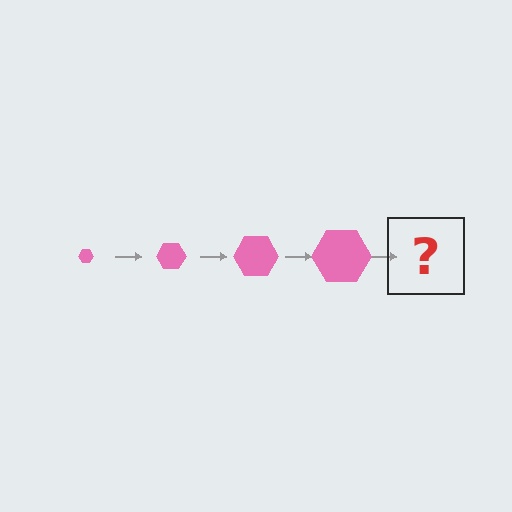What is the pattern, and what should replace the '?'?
The pattern is that the hexagon gets progressively larger each step. The '?' should be a pink hexagon, larger than the previous one.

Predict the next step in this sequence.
The next step is a pink hexagon, larger than the previous one.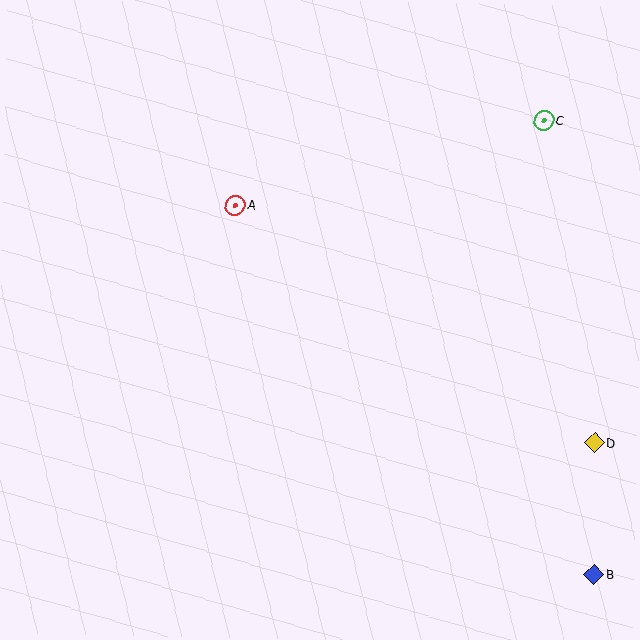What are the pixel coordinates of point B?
Point B is at (594, 574).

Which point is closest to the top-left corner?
Point A is closest to the top-left corner.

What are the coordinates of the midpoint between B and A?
The midpoint between B and A is at (415, 390).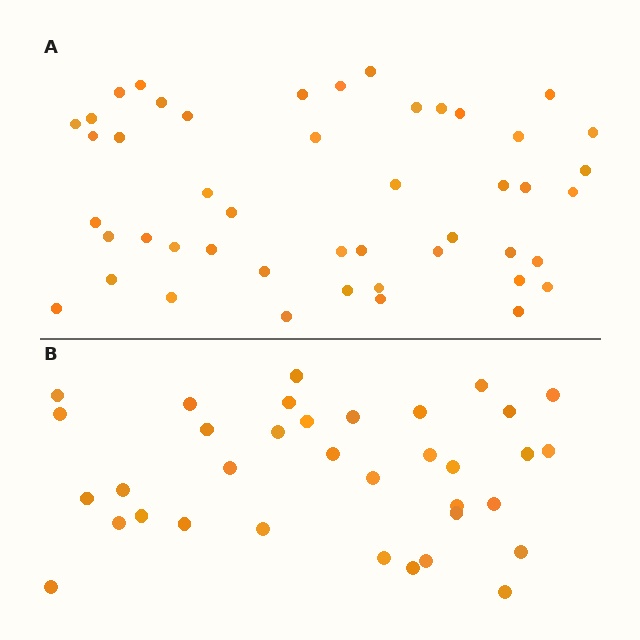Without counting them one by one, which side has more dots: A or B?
Region A (the top region) has more dots.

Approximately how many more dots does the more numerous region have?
Region A has roughly 12 or so more dots than region B.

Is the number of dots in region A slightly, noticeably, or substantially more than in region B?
Region A has noticeably more, but not dramatically so. The ratio is roughly 1.3 to 1.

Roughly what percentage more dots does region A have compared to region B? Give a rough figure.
About 35% more.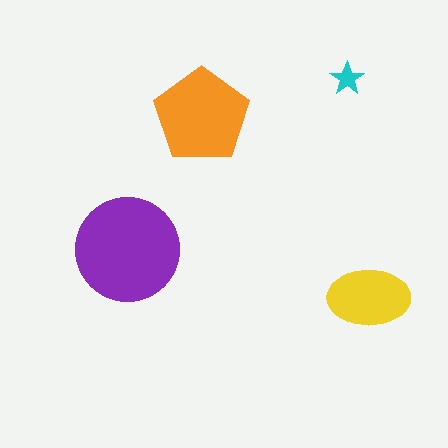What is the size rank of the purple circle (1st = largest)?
1st.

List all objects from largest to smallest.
The purple circle, the orange pentagon, the yellow ellipse, the cyan star.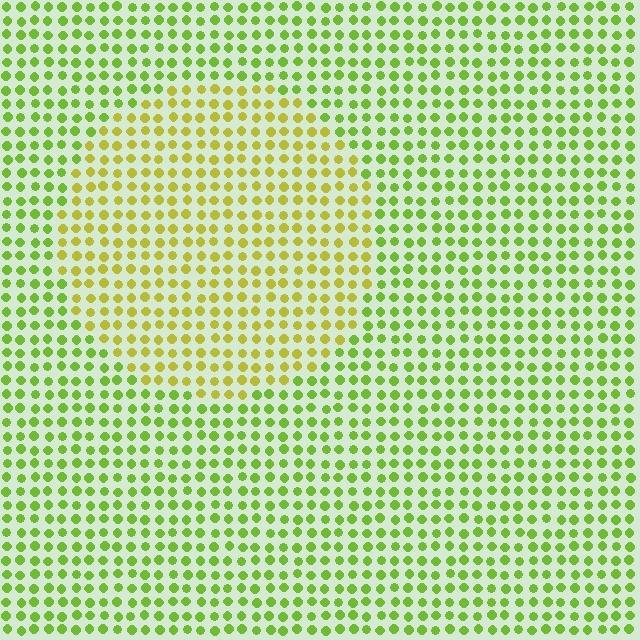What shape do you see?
I see a circle.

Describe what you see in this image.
The image is filled with small lime elements in a uniform arrangement. A circle-shaped region is visible where the elements are tinted to a slightly different hue, forming a subtle color boundary.